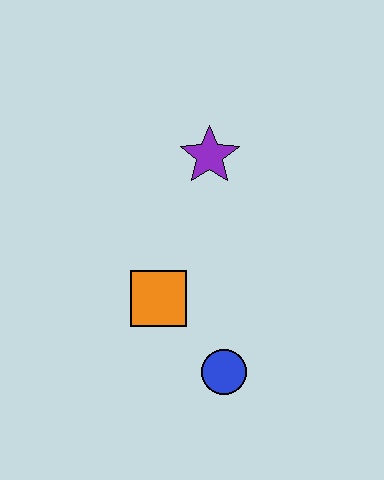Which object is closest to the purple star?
The orange square is closest to the purple star.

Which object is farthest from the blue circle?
The purple star is farthest from the blue circle.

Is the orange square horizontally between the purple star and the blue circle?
No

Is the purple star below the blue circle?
No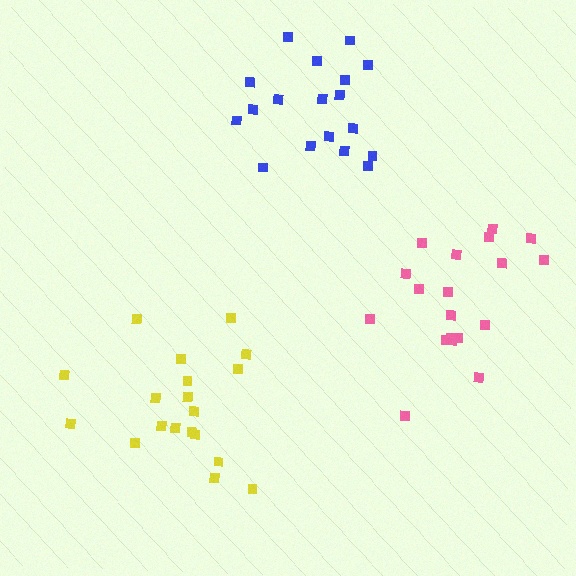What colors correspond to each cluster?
The clusters are colored: blue, yellow, pink.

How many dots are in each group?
Group 1: 18 dots, Group 2: 19 dots, Group 3: 19 dots (56 total).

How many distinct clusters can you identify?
There are 3 distinct clusters.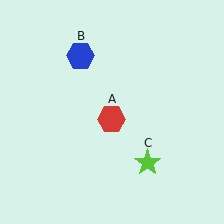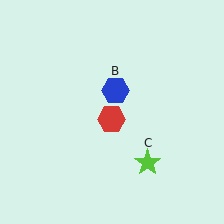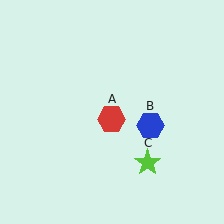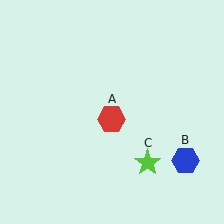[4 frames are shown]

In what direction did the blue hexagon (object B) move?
The blue hexagon (object B) moved down and to the right.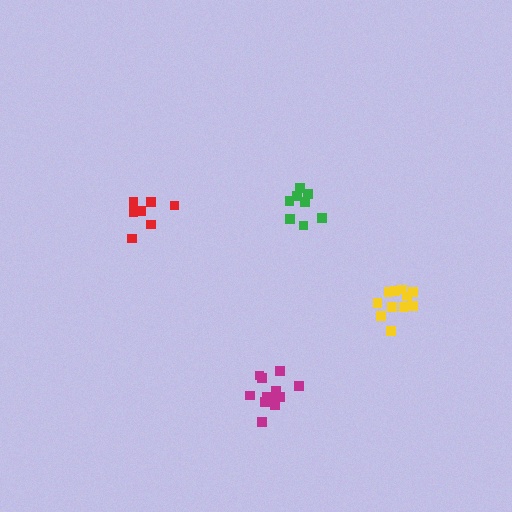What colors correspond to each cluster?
The clusters are colored: green, yellow, magenta, red.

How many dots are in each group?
Group 1: 8 dots, Group 2: 11 dots, Group 3: 13 dots, Group 4: 7 dots (39 total).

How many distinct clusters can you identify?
There are 4 distinct clusters.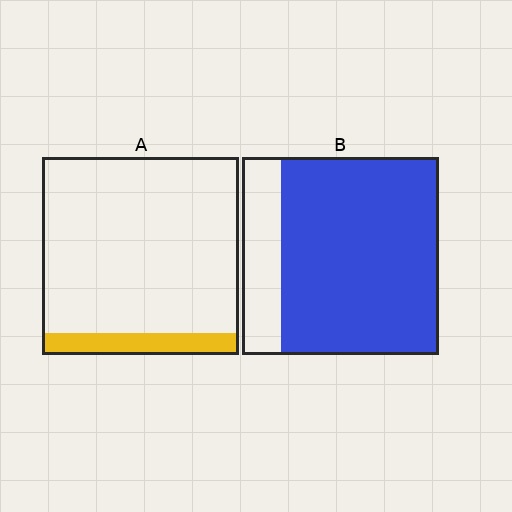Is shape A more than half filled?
No.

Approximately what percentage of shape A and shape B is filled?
A is approximately 10% and B is approximately 80%.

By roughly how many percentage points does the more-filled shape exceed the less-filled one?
By roughly 70 percentage points (B over A).